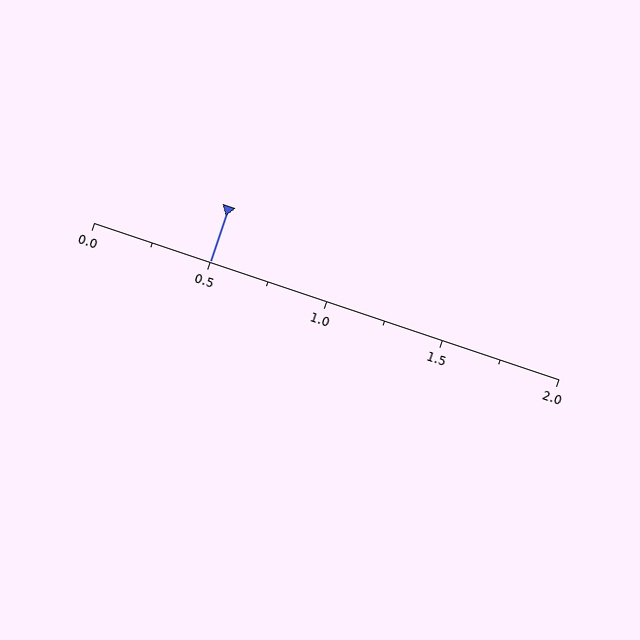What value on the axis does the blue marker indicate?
The marker indicates approximately 0.5.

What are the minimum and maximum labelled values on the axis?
The axis runs from 0.0 to 2.0.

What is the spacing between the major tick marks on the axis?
The major ticks are spaced 0.5 apart.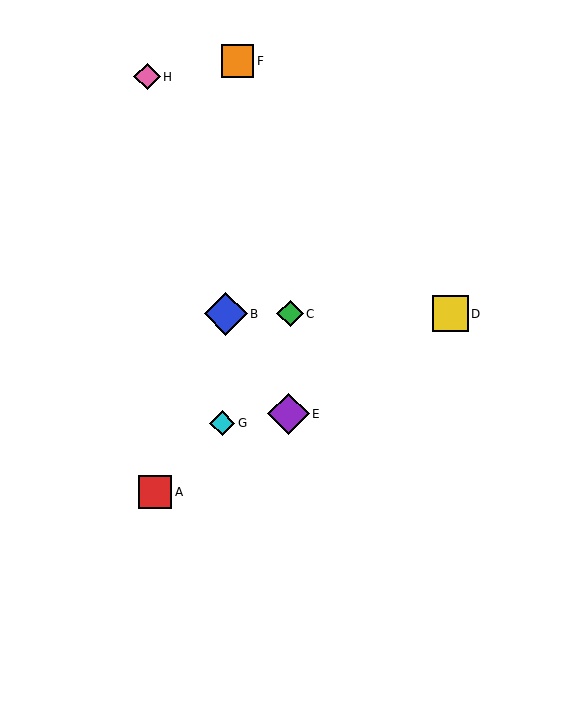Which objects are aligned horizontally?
Objects B, C, D are aligned horizontally.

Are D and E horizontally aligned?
No, D is at y≈314 and E is at y≈414.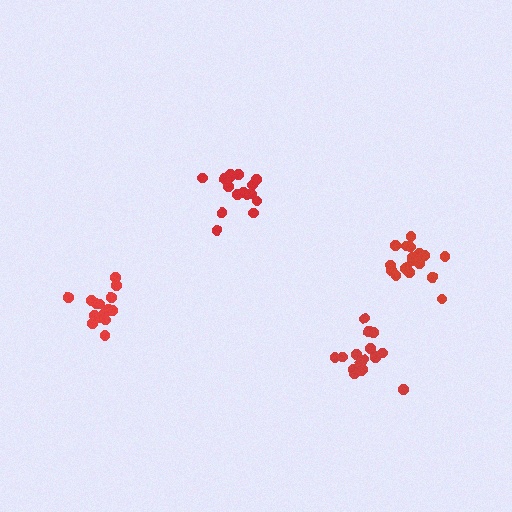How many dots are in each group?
Group 1: 16 dots, Group 2: 18 dots, Group 3: 18 dots, Group 4: 15 dots (67 total).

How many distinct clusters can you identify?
There are 4 distinct clusters.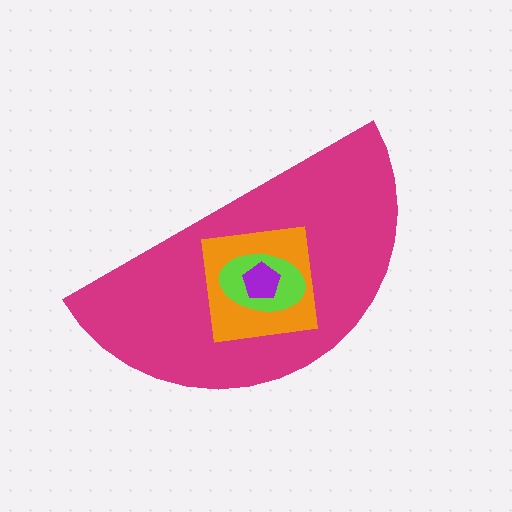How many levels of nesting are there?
4.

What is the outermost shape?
The magenta semicircle.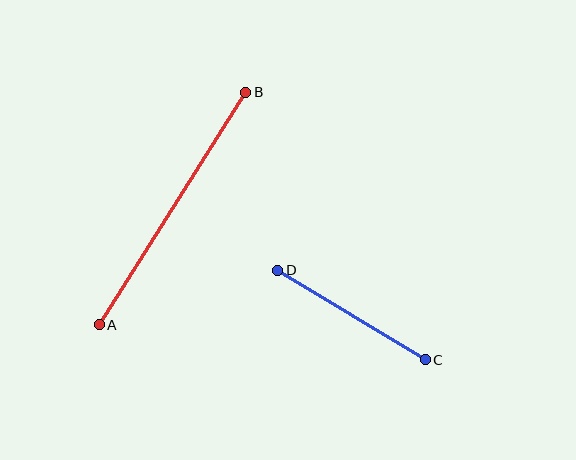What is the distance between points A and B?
The distance is approximately 275 pixels.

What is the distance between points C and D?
The distance is approximately 173 pixels.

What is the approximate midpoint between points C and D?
The midpoint is at approximately (352, 315) pixels.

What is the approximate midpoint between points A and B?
The midpoint is at approximately (173, 208) pixels.